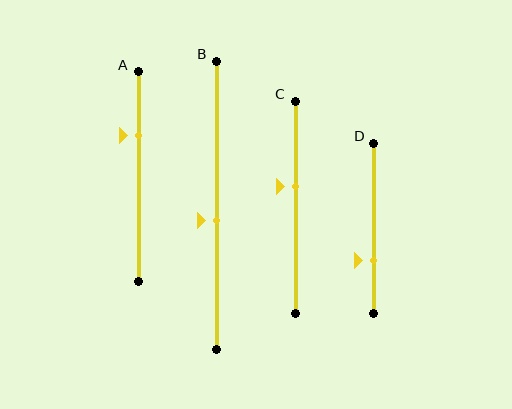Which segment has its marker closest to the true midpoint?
Segment B has its marker closest to the true midpoint.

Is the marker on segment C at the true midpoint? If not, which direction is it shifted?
No, the marker on segment C is shifted upward by about 10% of the segment length.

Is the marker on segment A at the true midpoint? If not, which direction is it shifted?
No, the marker on segment A is shifted upward by about 20% of the segment length.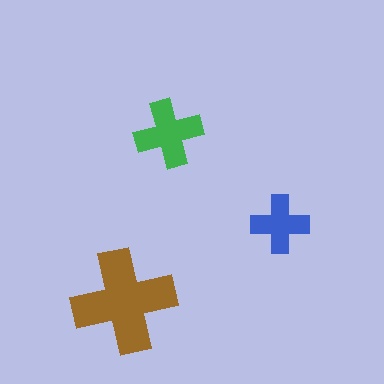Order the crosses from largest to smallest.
the brown one, the green one, the blue one.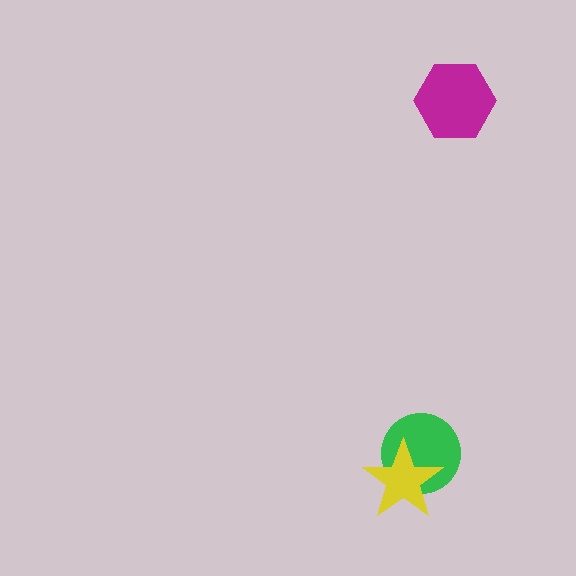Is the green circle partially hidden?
Yes, it is partially covered by another shape.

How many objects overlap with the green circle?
1 object overlaps with the green circle.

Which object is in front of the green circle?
The yellow star is in front of the green circle.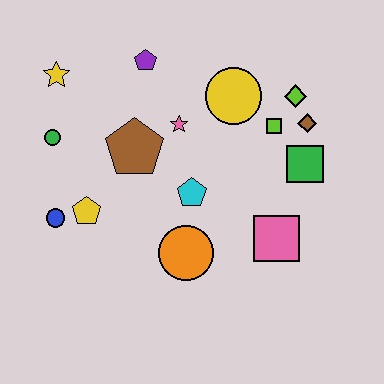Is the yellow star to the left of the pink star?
Yes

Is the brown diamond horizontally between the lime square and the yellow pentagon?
No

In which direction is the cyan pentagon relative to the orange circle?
The cyan pentagon is above the orange circle.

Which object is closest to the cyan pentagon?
The orange circle is closest to the cyan pentagon.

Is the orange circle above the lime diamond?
No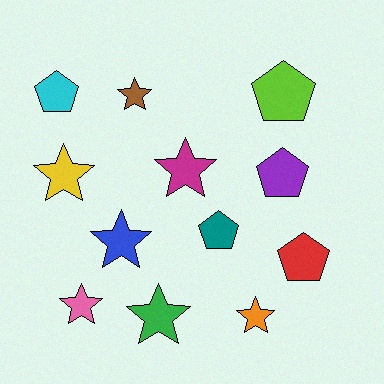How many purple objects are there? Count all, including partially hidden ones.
There is 1 purple object.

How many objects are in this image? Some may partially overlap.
There are 12 objects.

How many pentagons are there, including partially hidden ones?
There are 5 pentagons.